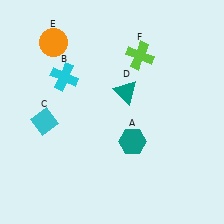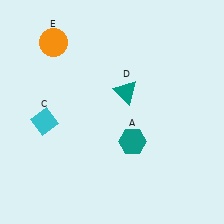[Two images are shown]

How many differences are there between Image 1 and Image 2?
There are 2 differences between the two images.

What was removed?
The lime cross (F), the cyan cross (B) were removed in Image 2.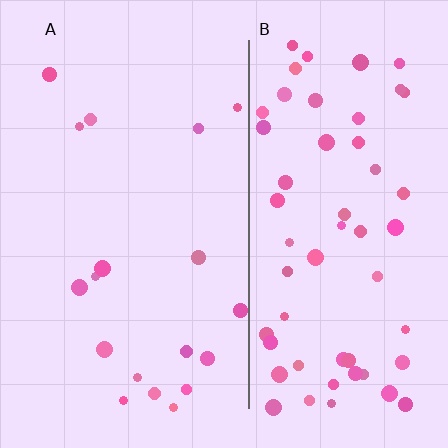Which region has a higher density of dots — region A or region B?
B (the right).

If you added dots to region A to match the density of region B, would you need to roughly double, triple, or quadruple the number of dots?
Approximately triple.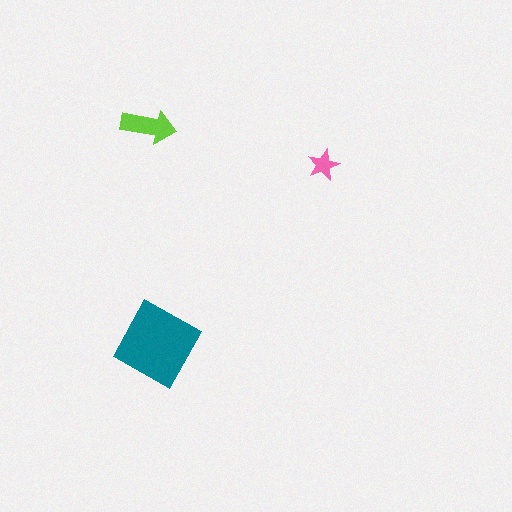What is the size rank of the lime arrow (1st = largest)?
2nd.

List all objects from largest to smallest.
The teal diamond, the lime arrow, the pink star.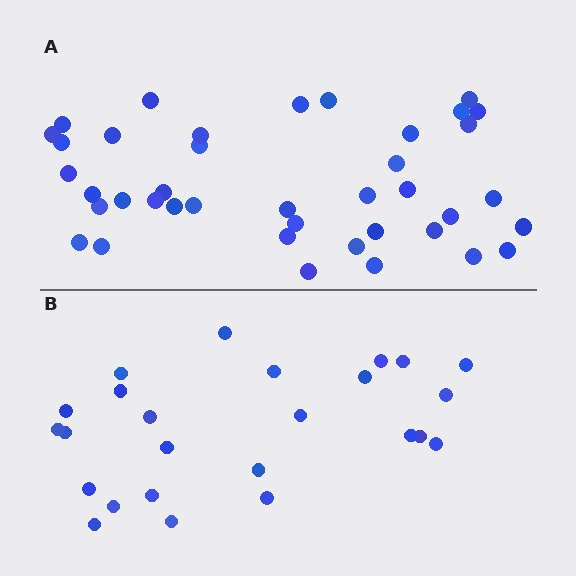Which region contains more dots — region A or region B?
Region A (the top region) has more dots.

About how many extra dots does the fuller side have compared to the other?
Region A has approximately 15 more dots than region B.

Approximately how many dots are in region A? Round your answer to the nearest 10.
About 40 dots.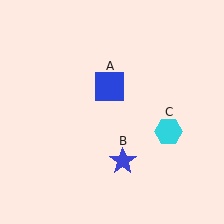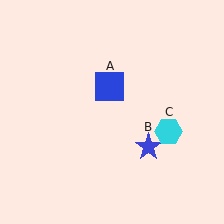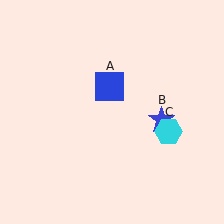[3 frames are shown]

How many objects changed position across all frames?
1 object changed position: blue star (object B).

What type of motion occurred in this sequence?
The blue star (object B) rotated counterclockwise around the center of the scene.